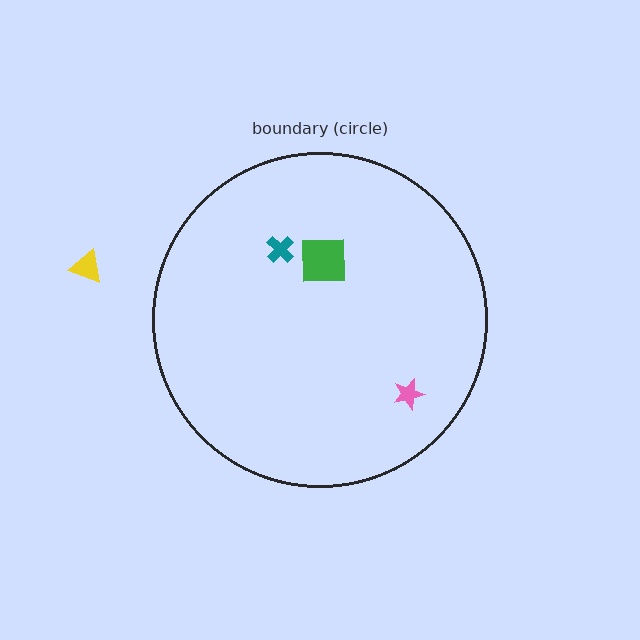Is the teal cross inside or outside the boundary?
Inside.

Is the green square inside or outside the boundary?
Inside.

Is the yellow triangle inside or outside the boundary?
Outside.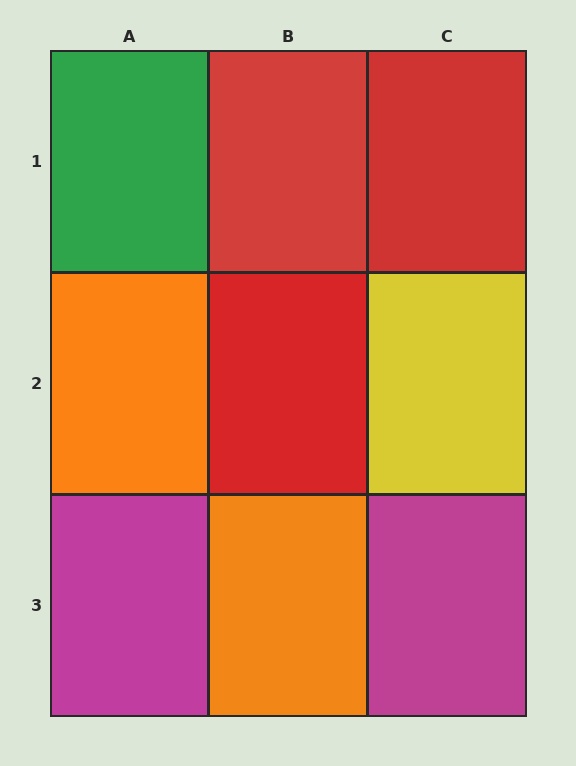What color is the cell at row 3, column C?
Magenta.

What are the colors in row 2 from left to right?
Orange, red, yellow.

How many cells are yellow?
1 cell is yellow.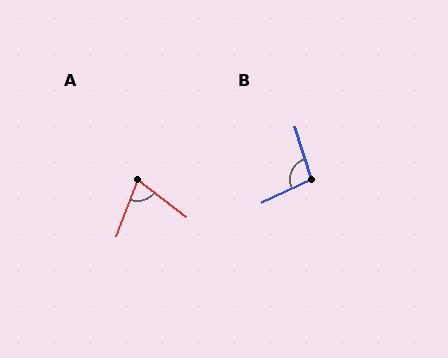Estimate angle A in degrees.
Approximately 73 degrees.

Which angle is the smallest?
A, at approximately 73 degrees.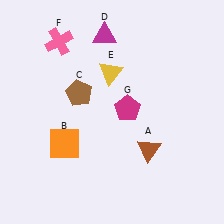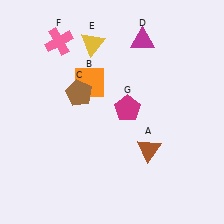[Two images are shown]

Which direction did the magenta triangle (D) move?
The magenta triangle (D) moved right.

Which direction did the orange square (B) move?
The orange square (B) moved up.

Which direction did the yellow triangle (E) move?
The yellow triangle (E) moved up.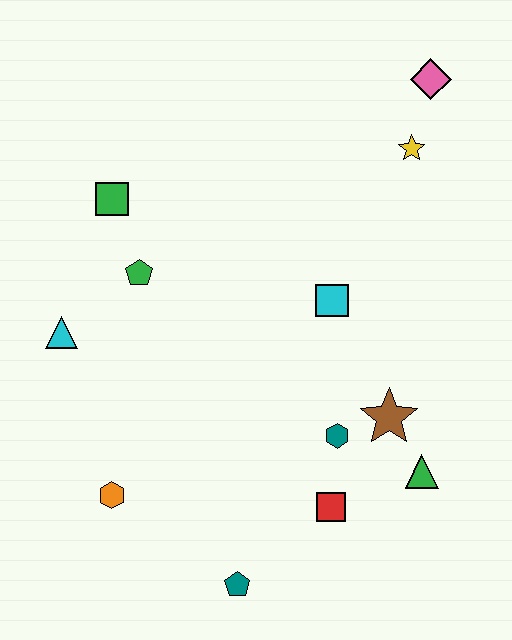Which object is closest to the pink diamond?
The yellow star is closest to the pink diamond.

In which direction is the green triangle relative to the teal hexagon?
The green triangle is to the right of the teal hexagon.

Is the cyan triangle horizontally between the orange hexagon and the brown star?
No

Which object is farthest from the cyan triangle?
The pink diamond is farthest from the cyan triangle.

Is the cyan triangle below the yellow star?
Yes